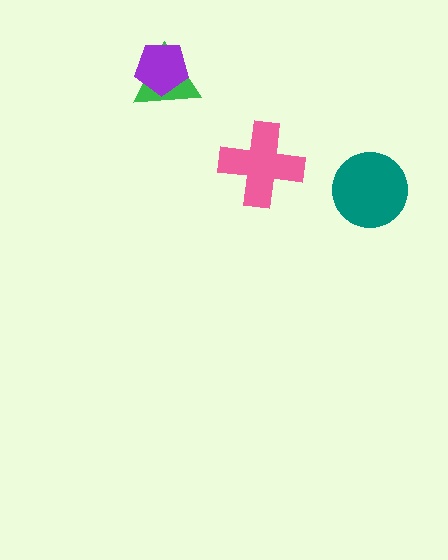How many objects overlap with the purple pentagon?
1 object overlaps with the purple pentagon.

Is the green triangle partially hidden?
Yes, it is partially covered by another shape.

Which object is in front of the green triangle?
The purple pentagon is in front of the green triangle.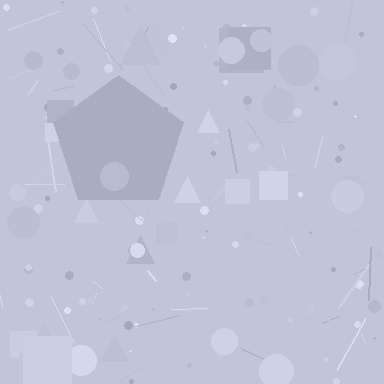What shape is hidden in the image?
A pentagon is hidden in the image.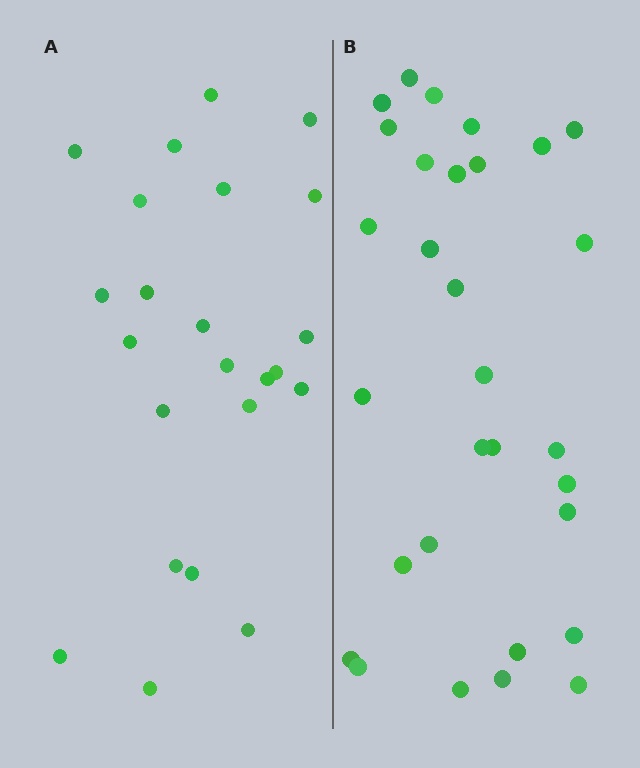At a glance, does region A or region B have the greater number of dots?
Region B (the right region) has more dots.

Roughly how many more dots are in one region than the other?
Region B has roughly 8 or so more dots than region A.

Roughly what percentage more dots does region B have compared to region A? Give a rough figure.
About 30% more.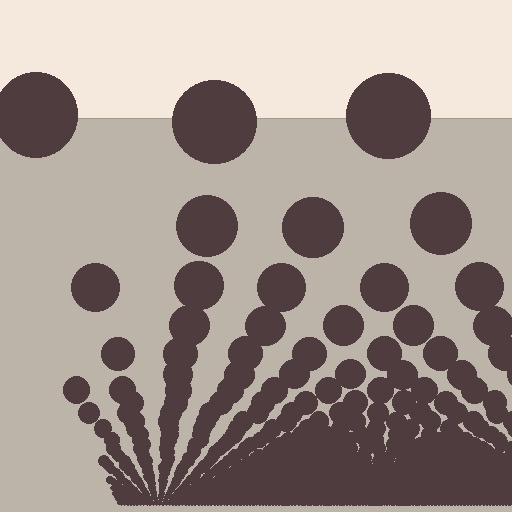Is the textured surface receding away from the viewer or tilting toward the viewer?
The surface appears to tilt toward the viewer. Texture elements get larger and sparser toward the top.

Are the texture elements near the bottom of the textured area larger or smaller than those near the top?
Smaller. The gradient is inverted — elements near the bottom are smaller and denser.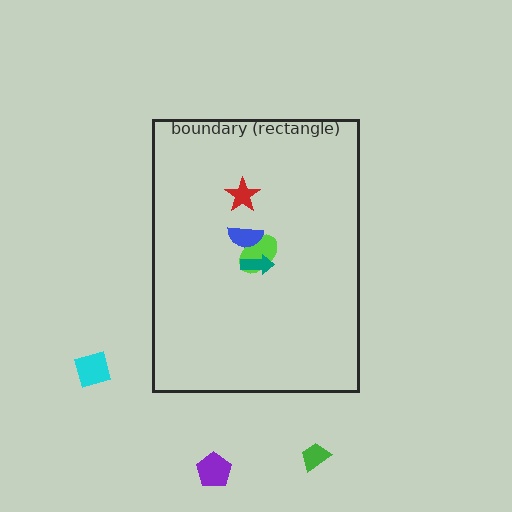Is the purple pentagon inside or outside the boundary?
Outside.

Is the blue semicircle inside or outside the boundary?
Inside.